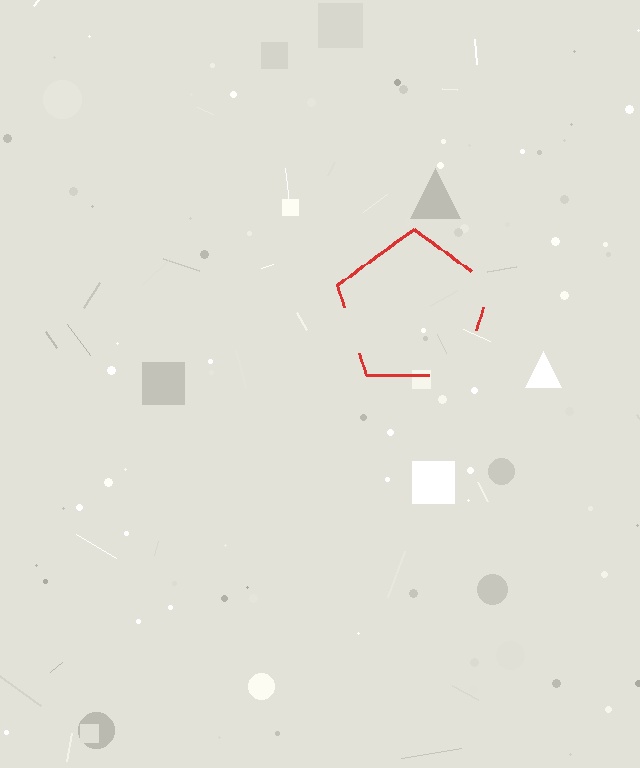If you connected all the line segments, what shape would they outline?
They would outline a pentagon.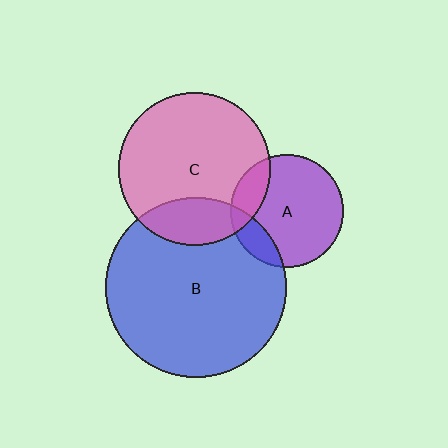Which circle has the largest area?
Circle B (blue).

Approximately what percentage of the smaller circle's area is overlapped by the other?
Approximately 20%.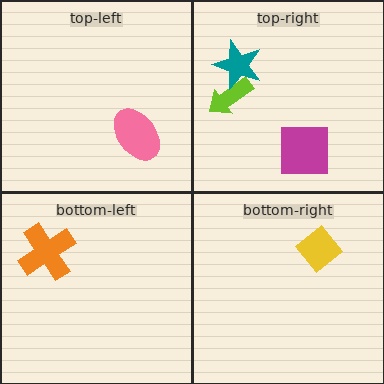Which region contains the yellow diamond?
The bottom-right region.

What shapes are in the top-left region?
The pink ellipse.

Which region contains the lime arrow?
The top-right region.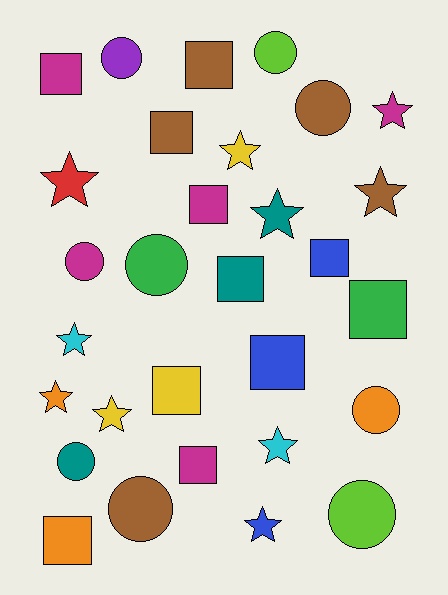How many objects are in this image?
There are 30 objects.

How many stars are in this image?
There are 10 stars.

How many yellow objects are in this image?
There are 3 yellow objects.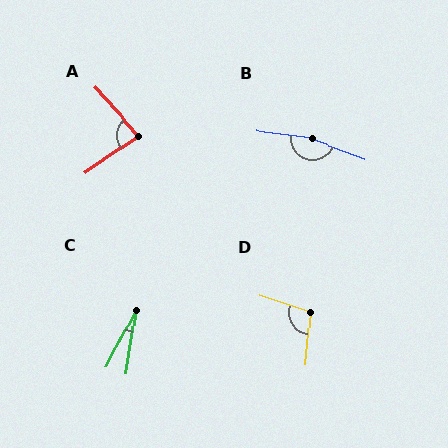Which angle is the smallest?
C, at approximately 19 degrees.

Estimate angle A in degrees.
Approximately 83 degrees.